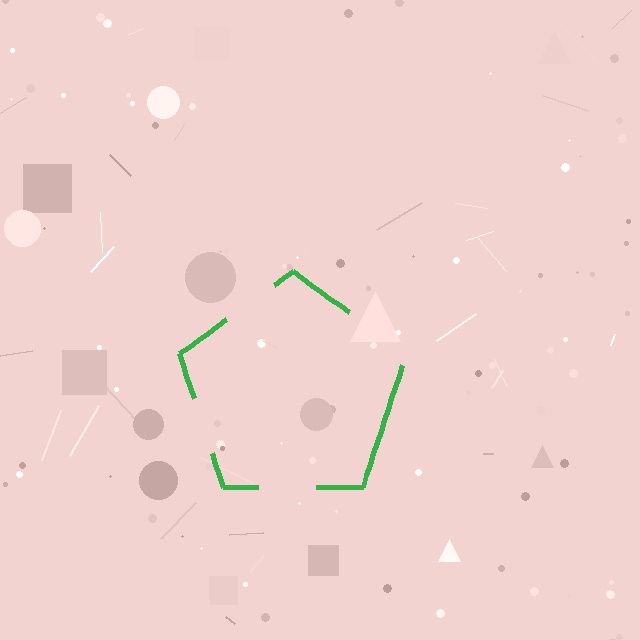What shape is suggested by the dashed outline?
The dashed outline suggests a pentagon.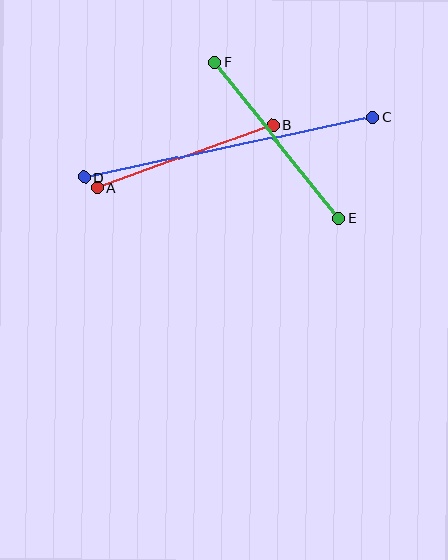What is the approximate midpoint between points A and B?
The midpoint is at approximately (185, 156) pixels.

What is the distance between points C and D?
The distance is approximately 295 pixels.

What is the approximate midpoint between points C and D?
The midpoint is at approximately (228, 147) pixels.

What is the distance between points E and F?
The distance is approximately 199 pixels.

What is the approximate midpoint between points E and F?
The midpoint is at approximately (277, 140) pixels.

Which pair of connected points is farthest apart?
Points C and D are farthest apart.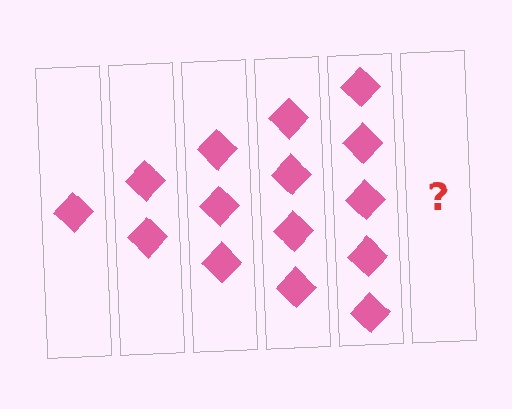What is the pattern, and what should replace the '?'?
The pattern is that each step adds one more diamond. The '?' should be 6 diamonds.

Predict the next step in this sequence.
The next step is 6 diamonds.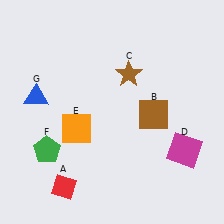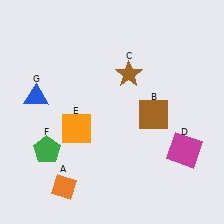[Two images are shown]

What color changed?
The diamond (A) changed from red in Image 1 to orange in Image 2.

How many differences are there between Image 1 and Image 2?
There is 1 difference between the two images.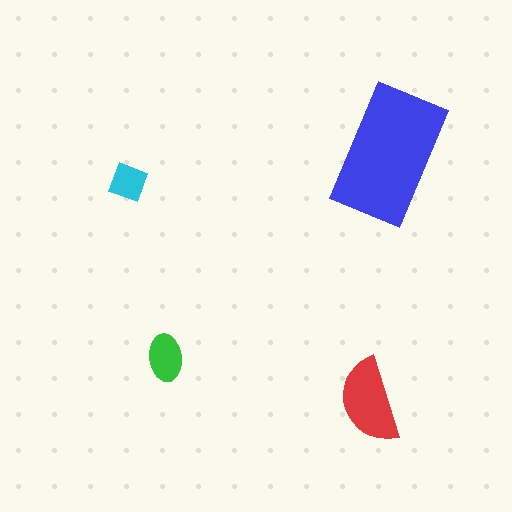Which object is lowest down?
The red semicircle is bottommost.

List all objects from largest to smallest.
The blue rectangle, the red semicircle, the green ellipse, the cyan diamond.